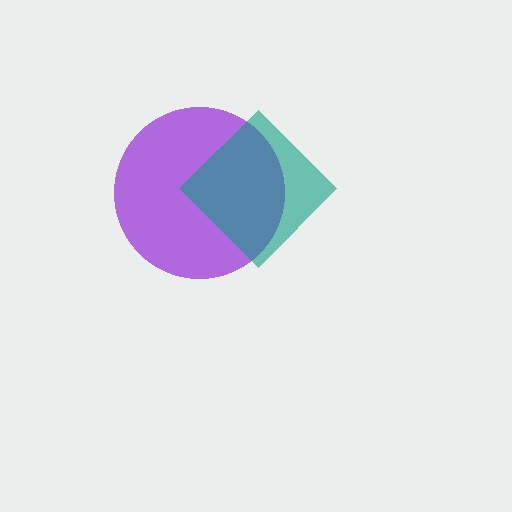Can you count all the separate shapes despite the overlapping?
Yes, there are 2 separate shapes.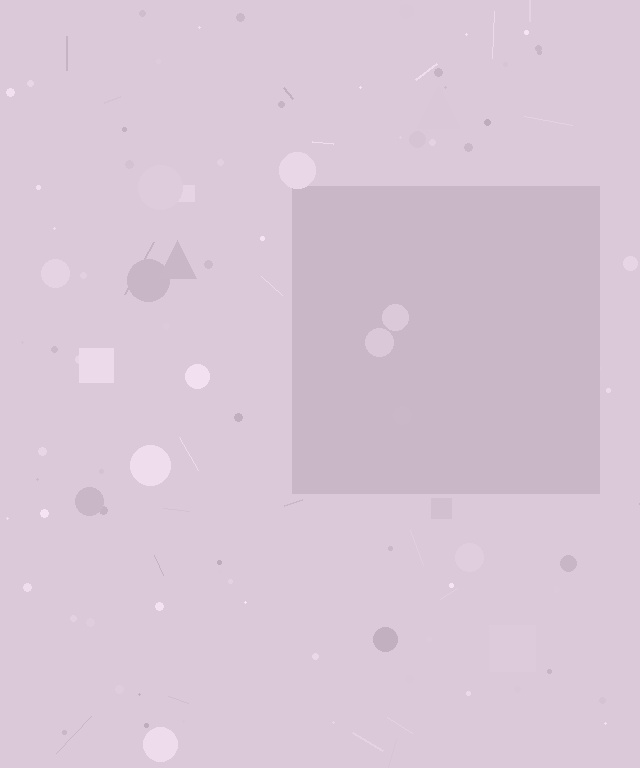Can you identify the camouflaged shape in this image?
The camouflaged shape is a square.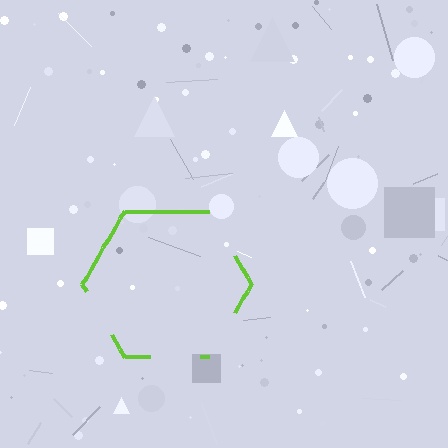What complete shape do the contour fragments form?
The contour fragments form a hexagon.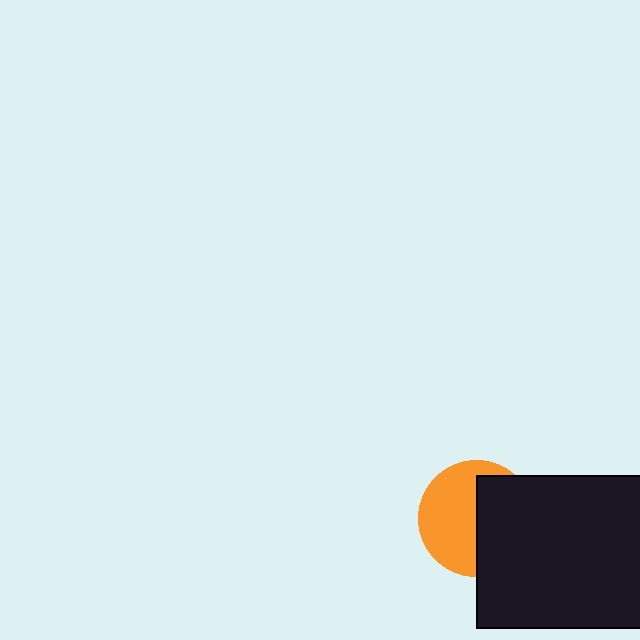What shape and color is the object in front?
The object in front is a black rectangle.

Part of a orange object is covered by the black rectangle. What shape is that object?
It is a circle.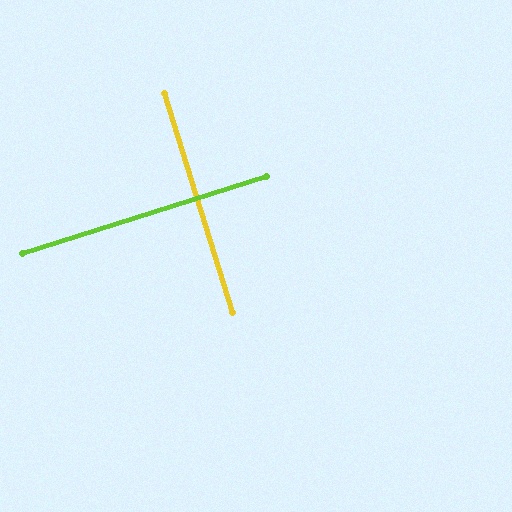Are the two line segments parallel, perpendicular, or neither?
Perpendicular — they meet at approximately 90°.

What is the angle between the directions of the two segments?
Approximately 90 degrees.